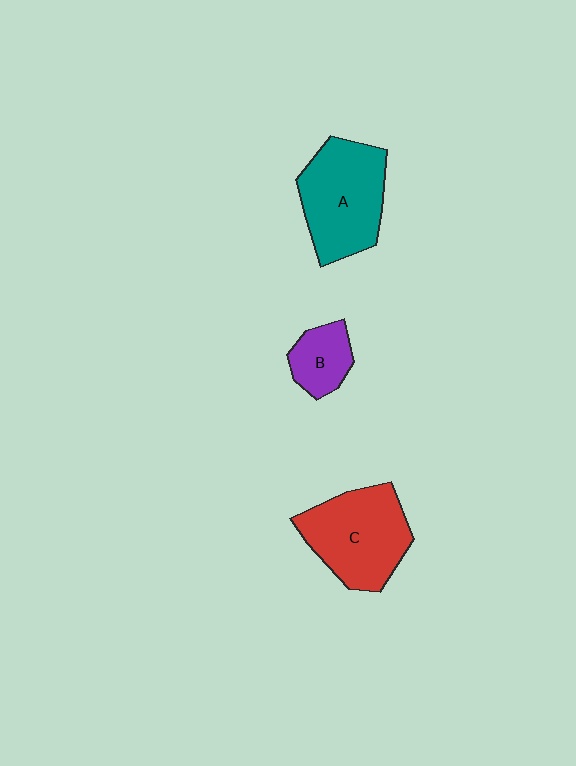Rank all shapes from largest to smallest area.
From largest to smallest: A (teal), C (red), B (purple).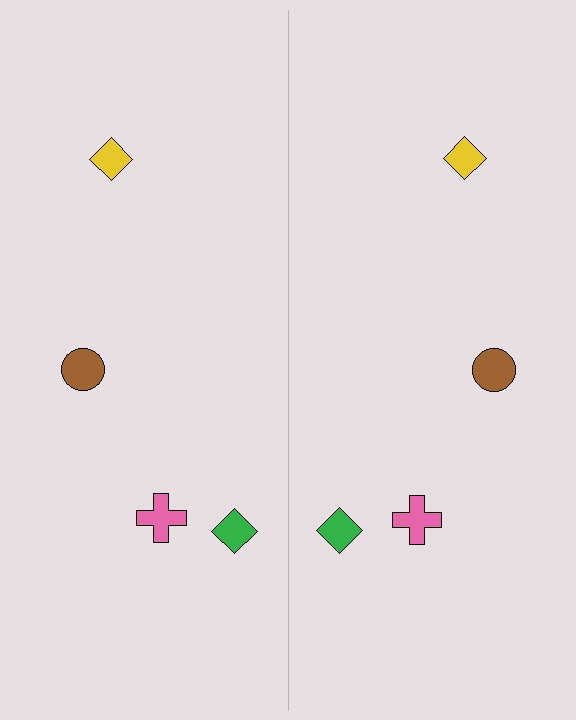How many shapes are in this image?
There are 8 shapes in this image.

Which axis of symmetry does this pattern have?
The pattern has a vertical axis of symmetry running through the center of the image.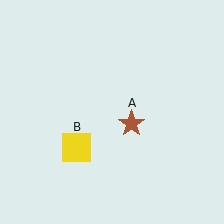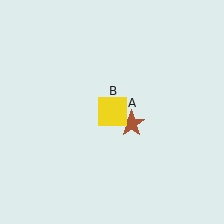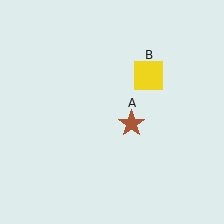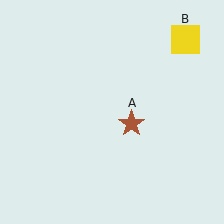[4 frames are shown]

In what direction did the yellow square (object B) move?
The yellow square (object B) moved up and to the right.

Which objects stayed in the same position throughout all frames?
Brown star (object A) remained stationary.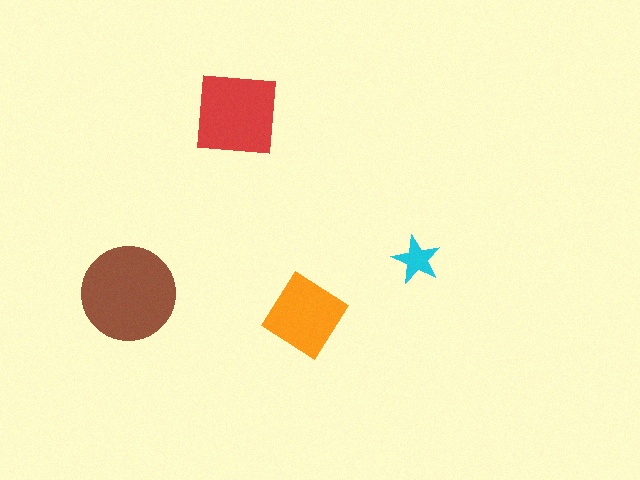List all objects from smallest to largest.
The cyan star, the orange diamond, the red square, the brown circle.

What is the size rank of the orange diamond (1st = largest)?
3rd.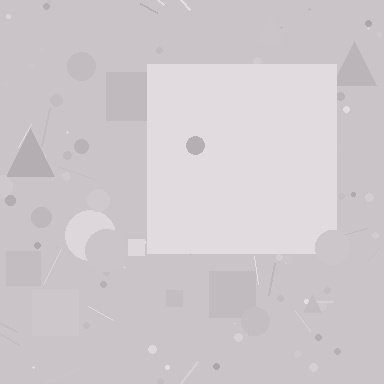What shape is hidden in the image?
A square is hidden in the image.